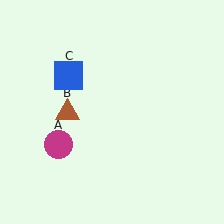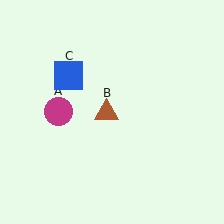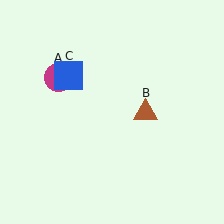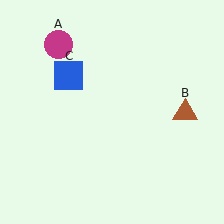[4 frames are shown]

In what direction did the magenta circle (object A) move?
The magenta circle (object A) moved up.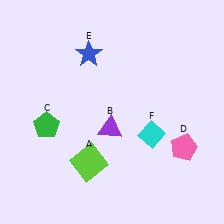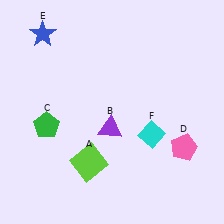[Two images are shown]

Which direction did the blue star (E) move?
The blue star (E) moved left.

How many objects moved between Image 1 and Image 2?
1 object moved between the two images.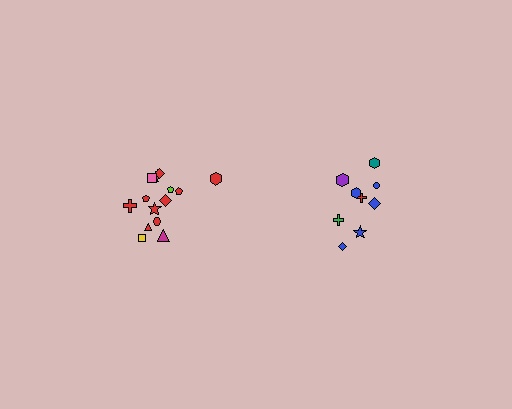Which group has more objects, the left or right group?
The left group.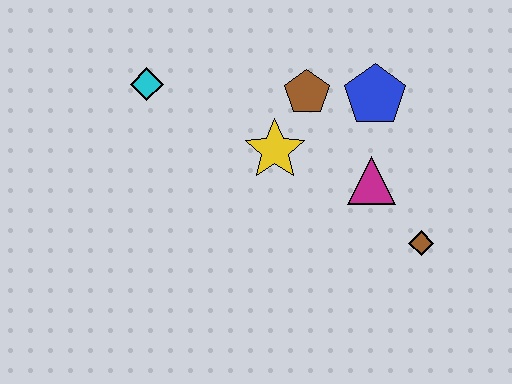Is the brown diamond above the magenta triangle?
No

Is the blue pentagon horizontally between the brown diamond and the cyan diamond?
Yes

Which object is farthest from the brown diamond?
The cyan diamond is farthest from the brown diamond.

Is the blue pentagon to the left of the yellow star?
No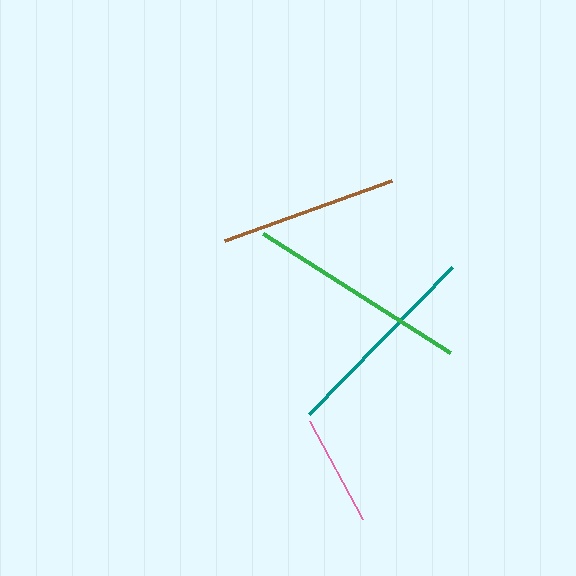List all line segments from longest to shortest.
From longest to shortest: green, teal, brown, pink.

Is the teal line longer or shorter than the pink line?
The teal line is longer than the pink line.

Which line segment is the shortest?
The pink line is the shortest at approximately 112 pixels.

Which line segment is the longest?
The green line is the longest at approximately 221 pixels.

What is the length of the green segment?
The green segment is approximately 221 pixels long.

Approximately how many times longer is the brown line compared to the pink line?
The brown line is approximately 1.6 times the length of the pink line.